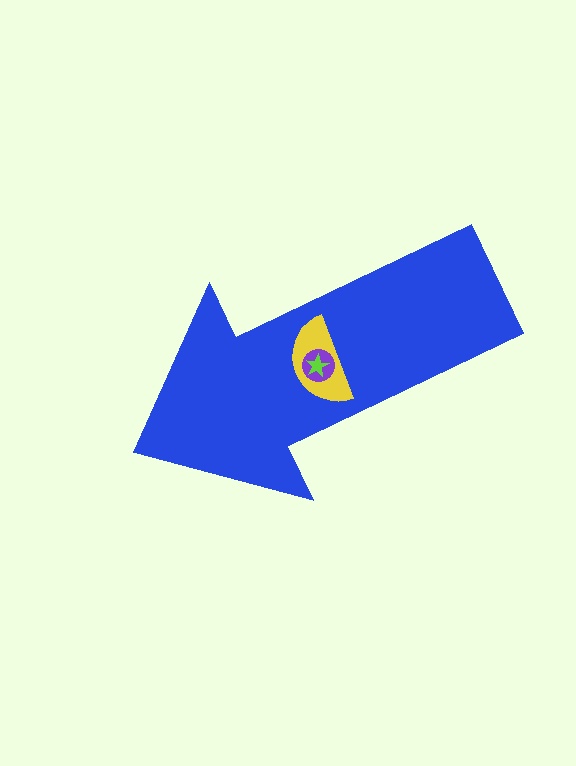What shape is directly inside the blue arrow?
The yellow semicircle.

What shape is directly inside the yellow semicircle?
The purple circle.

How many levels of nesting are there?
4.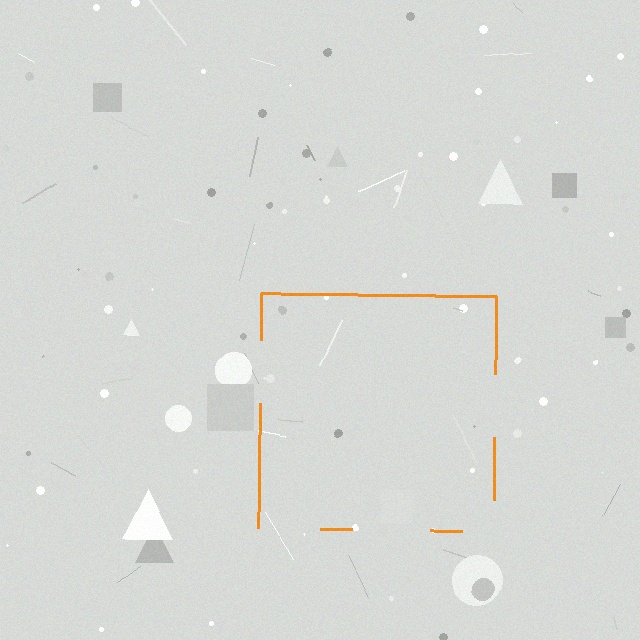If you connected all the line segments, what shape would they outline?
They would outline a square.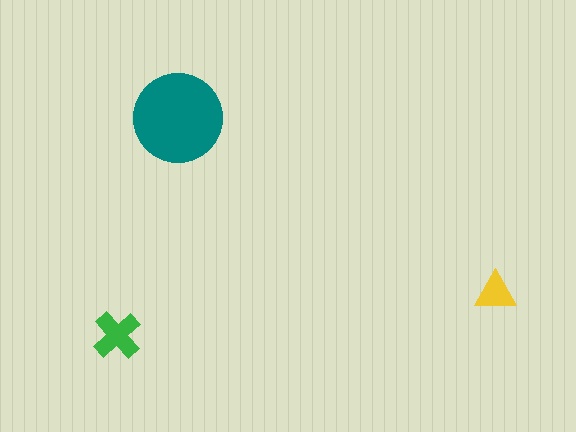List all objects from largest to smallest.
The teal circle, the green cross, the yellow triangle.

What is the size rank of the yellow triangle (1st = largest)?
3rd.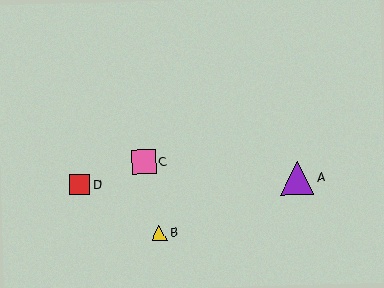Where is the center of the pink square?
The center of the pink square is at (144, 162).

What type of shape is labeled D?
Shape D is a red square.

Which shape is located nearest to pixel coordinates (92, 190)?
The red square (labeled D) at (79, 185) is nearest to that location.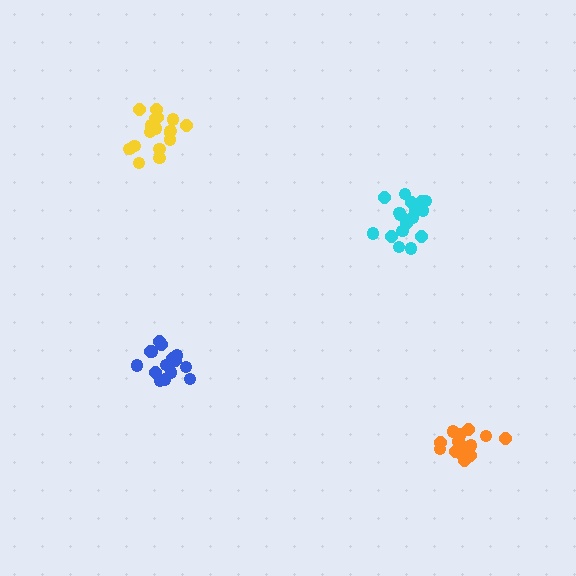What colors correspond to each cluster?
The clusters are colored: yellow, blue, cyan, orange.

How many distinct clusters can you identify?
There are 4 distinct clusters.